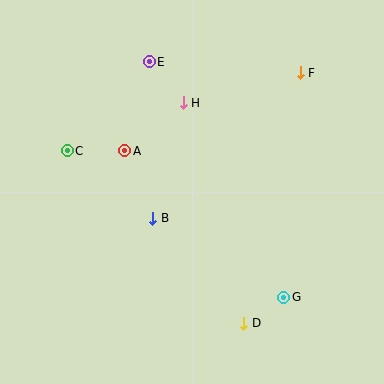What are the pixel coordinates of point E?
Point E is at (149, 62).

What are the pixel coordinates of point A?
Point A is at (125, 151).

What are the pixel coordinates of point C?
Point C is at (67, 151).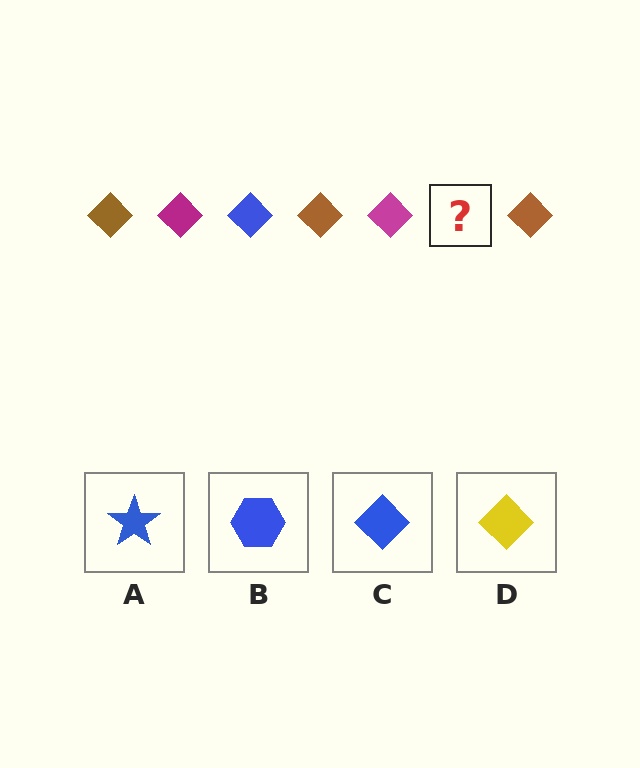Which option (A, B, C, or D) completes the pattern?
C.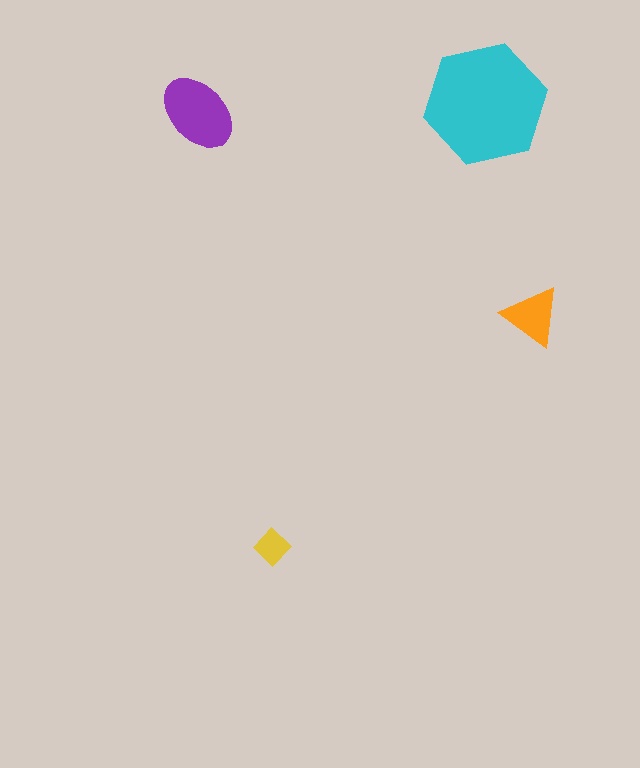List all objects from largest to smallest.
The cyan hexagon, the purple ellipse, the orange triangle, the yellow diamond.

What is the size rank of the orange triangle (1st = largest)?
3rd.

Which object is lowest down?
The yellow diamond is bottommost.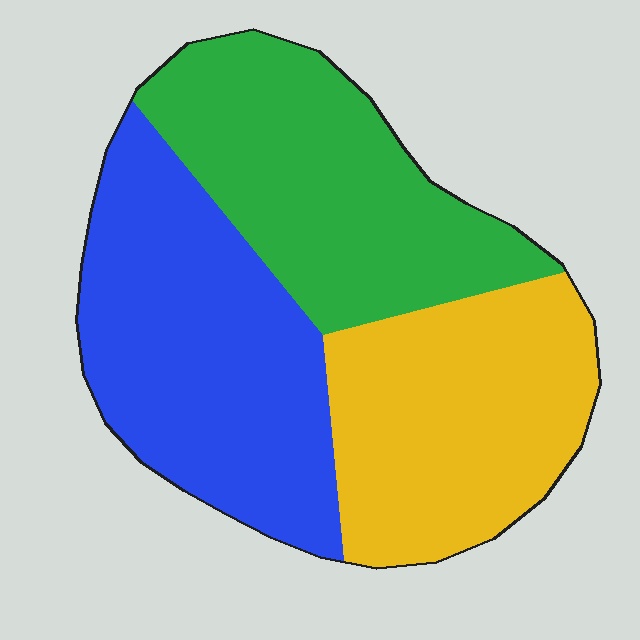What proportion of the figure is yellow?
Yellow covers about 30% of the figure.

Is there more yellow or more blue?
Blue.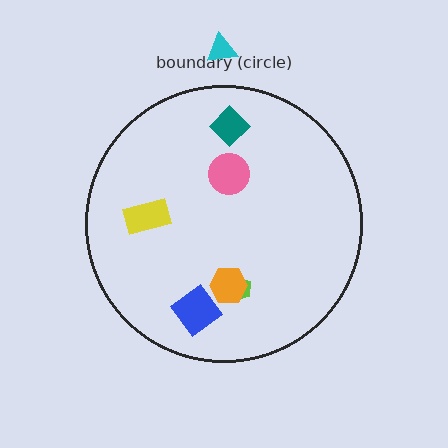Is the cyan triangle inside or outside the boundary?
Outside.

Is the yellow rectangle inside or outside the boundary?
Inside.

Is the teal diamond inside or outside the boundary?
Inside.